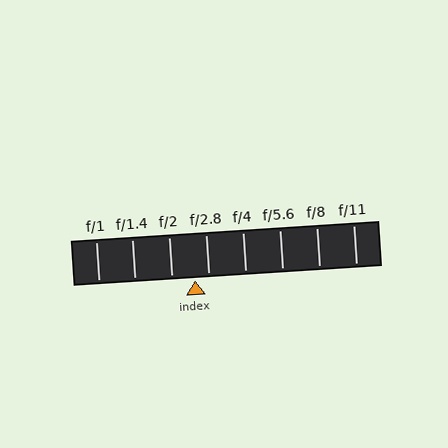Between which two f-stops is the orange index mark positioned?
The index mark is between f/2 and f/2.8.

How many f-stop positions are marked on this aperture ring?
There are 8 f-stop positions marked.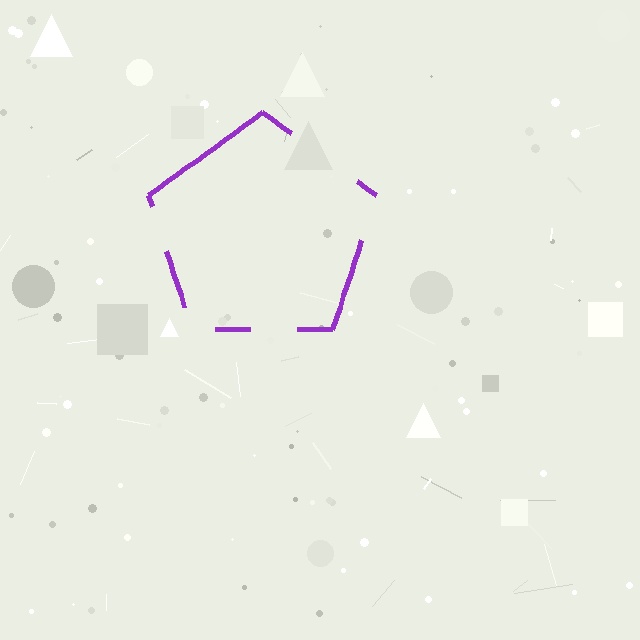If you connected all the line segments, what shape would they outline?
They would outline a pentagon.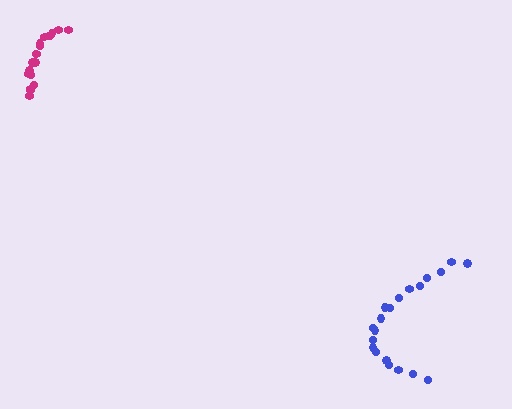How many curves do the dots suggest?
There are 2 distinct paths.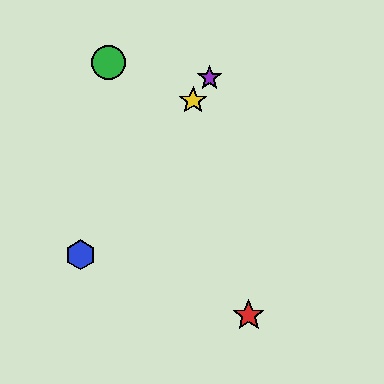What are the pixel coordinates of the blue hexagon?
The blue hexagon is at (80, 255).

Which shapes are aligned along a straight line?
The blue hexagon, the yellow star, the purple star are aligned along a straight line.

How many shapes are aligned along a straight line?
3 shapes (the blue hexagon, the yellow star, the purple star) are aligned along a straight line.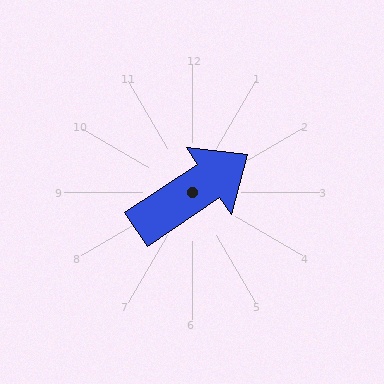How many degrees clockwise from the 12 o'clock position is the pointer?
Approximately 56 degrees.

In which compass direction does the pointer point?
Northeast.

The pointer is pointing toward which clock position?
Roughly 2 o'clock.